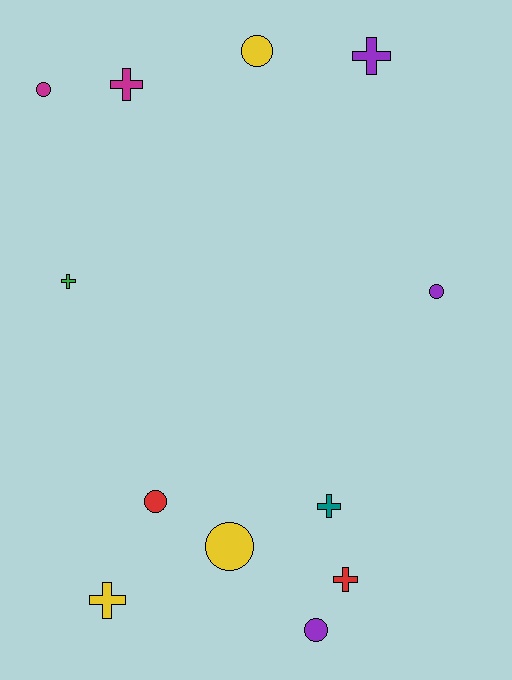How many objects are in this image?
There are 12 objects.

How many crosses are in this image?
There are 6 crosses.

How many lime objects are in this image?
There are no lime objects.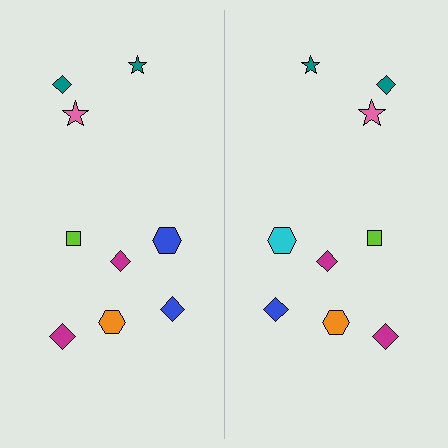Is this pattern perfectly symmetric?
No, the pattern is not perfectly symmetric. The cyan hexagon on the right side breaks the symmetry — its mirror counterpart is blue.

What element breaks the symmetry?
The cyan hexagon on the right side breaks the symmetry — its mirror counterpart is blue.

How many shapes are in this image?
There are 18 shapes in this image.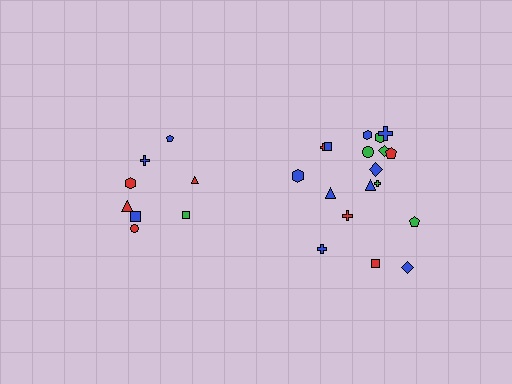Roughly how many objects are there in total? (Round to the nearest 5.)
Roughly 25 objects in total.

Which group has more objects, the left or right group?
The right group.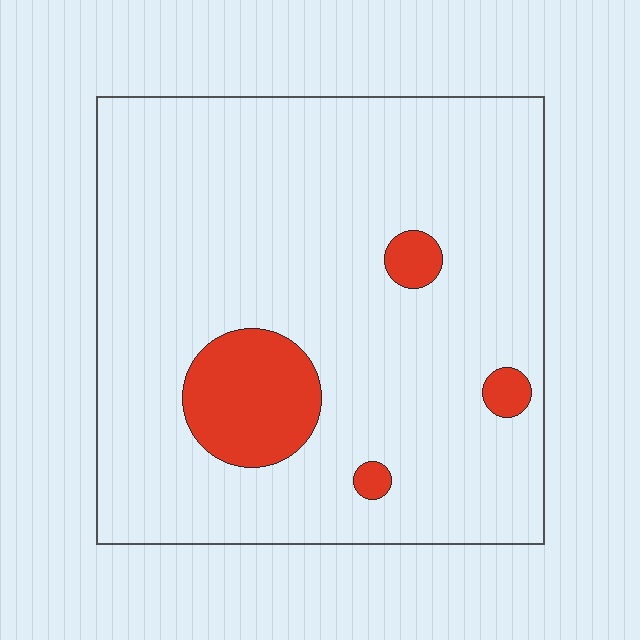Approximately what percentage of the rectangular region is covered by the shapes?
Approximately 10%.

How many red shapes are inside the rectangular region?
4.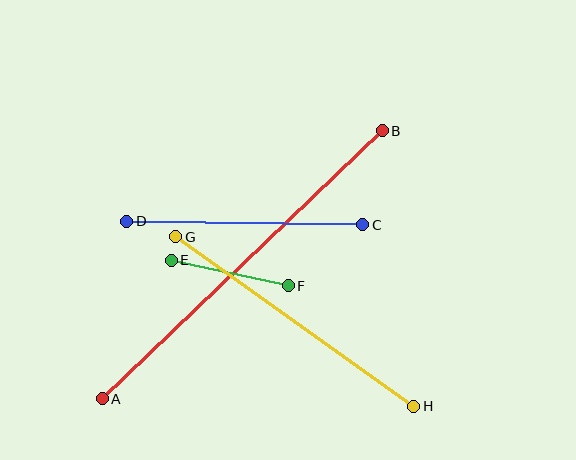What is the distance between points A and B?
The distance is approximately 387 pixels.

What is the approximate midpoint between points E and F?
The midpoint is at approximately (230, 273) pixels.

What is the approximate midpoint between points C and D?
The midpoint is at approximately (245, 223) pixels.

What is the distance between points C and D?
The distance is approximately 236 pixels.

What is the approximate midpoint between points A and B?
The midpoint is at approximately (242, 265) pixels.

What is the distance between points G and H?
The distance is approximately 292 pixels.